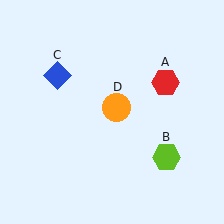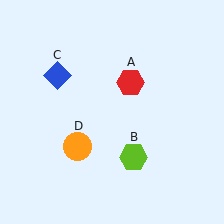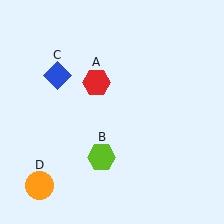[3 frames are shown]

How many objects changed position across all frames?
3 objects changed position: red hexagon (object A), lime hexagon (object B), orange circle (object D).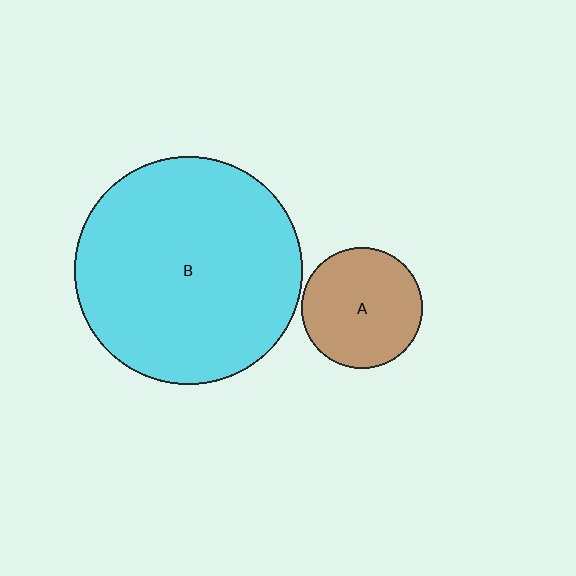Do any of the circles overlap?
No, none of the circles overlap.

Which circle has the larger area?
Circle B (cyan).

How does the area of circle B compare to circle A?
Approximately 3.6 times.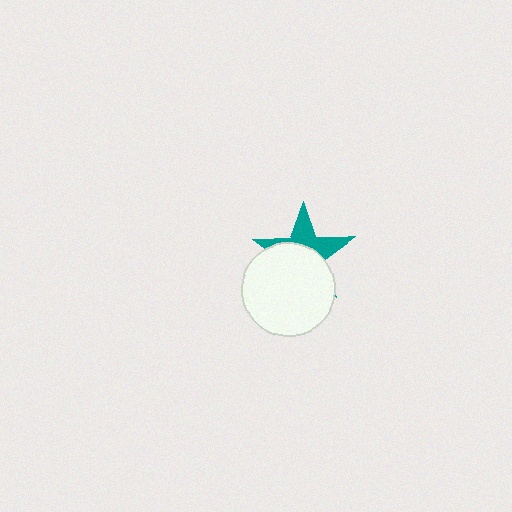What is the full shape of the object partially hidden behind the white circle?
The partially hidden object is a teal star.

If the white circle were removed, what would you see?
You would see the complete teal star.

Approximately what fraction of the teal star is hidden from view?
Roughly 60% of the teal star is hidden behind the white circle.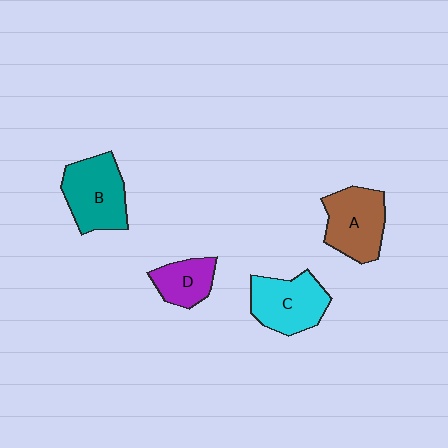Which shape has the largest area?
Shape B (teal).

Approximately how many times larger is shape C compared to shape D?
Approximately 1.6 times.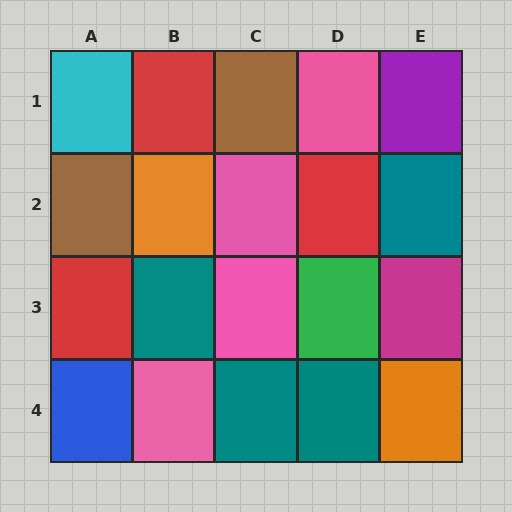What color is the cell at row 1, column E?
Purple.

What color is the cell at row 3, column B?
Teal.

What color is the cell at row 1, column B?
Red.